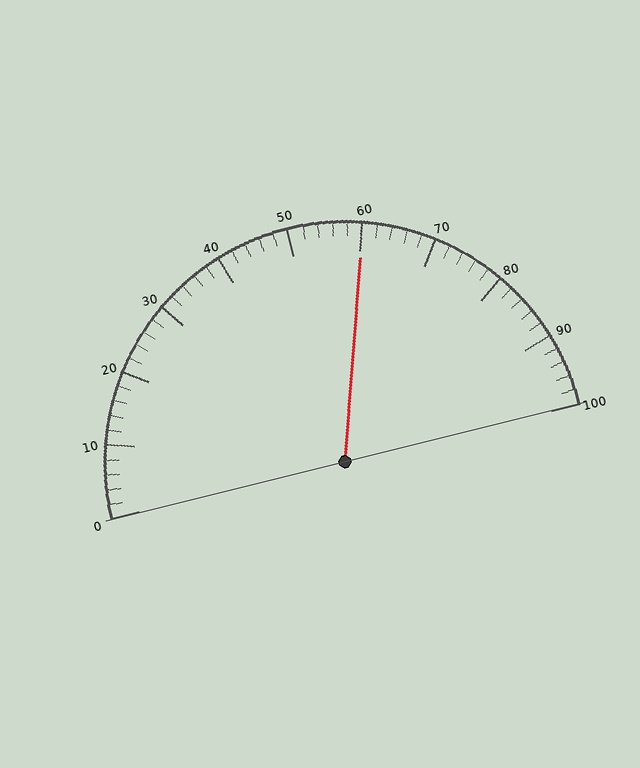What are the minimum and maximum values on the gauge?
The gauge ranges from 0 to 100.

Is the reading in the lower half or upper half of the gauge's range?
The reading is in the upper half of the range (0 to 100).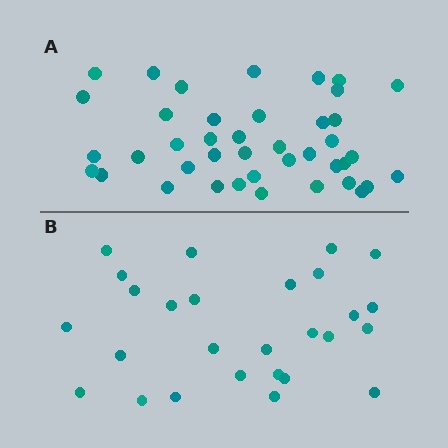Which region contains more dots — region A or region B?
Region A (the top region) has more dots.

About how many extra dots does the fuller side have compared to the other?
Region A has approximately 15 more dots than region B.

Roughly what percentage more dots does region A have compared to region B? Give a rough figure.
About 50% more.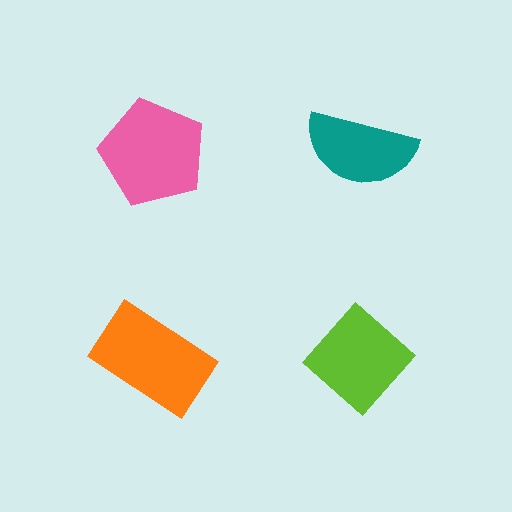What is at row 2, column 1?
An orange rectangle.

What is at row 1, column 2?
A teal semicircle.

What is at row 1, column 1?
A pink pentagon.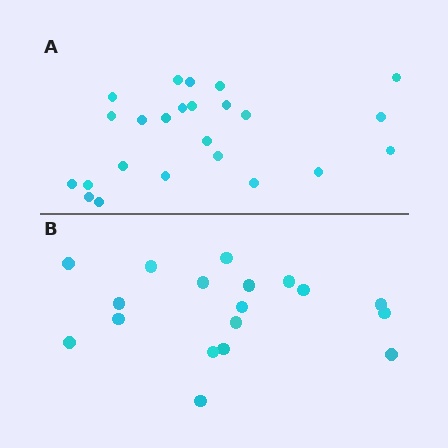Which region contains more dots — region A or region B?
Region A (the top region) has more dots.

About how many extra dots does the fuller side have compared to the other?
Region A has about 6 more dots than region B.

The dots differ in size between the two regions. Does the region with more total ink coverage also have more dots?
No. Region B has more total ink coverage because its dots are larger, but region A actually contains more individual dots. Total area can be misleading — the number of items is what matters here.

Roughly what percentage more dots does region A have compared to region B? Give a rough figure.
About 35% more.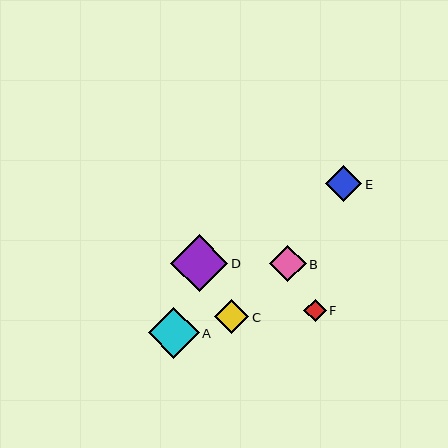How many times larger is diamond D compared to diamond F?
Diamond D is approximately 2.6 times the size of diamond F.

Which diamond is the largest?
Diamond D is the largest with a size of approximately 58 pixels.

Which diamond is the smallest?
Diamond F is the smallest with a size of approximately 22 pixels.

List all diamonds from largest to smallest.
From largest to smallest: D, A, B, E, C, F.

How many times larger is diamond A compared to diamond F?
Diamond A is approximately 2.3 times the size of diamond F.